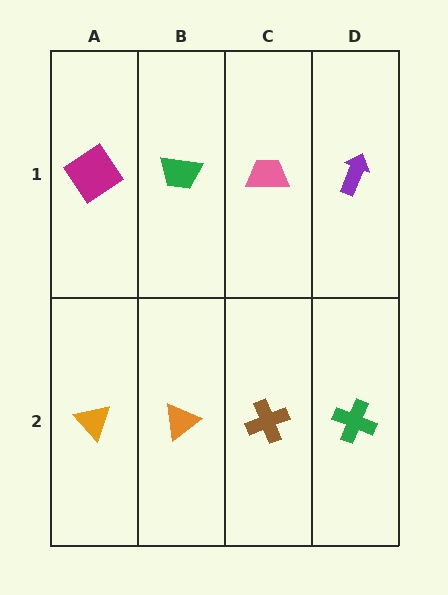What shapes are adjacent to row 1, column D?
A green cross (row 2, column D), a pink trapezoid (row 1, column C).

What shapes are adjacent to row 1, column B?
An orange triangle (row 2, column B), a magenta diamond (row 1, column A), a pink trapezoid (row 1, column C).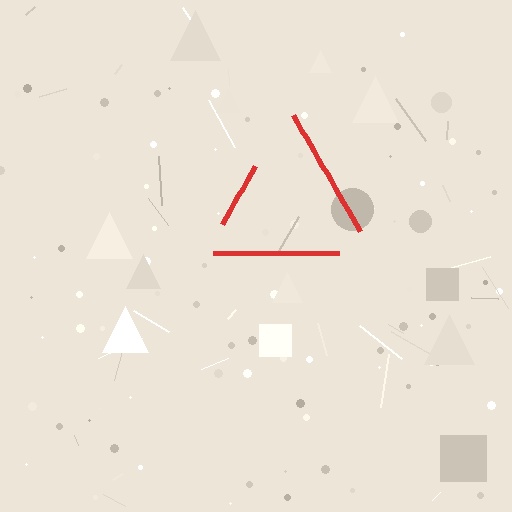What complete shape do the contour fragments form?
The contour fragments form a triangle.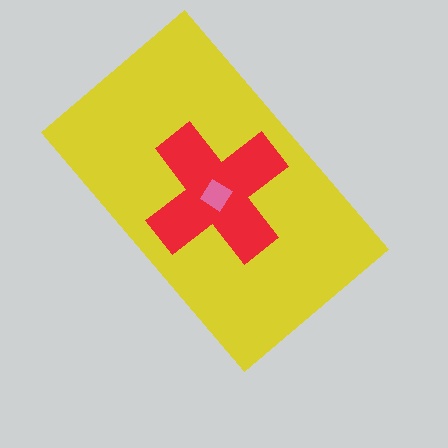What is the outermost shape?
The yellow rectangle.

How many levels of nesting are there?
3.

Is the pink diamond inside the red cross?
Yes.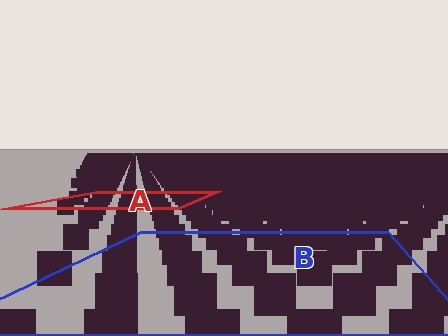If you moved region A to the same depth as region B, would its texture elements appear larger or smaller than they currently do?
They would appear larger. At a closer depth, the same texture elements are projected at a bigger on-screen size.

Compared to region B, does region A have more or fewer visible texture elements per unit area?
Region A has more texture elements per unit area — they are packed more densely because it is farther away.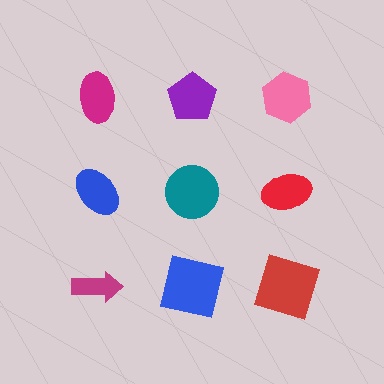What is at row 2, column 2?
A teal circle.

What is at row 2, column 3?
A red ellipse.